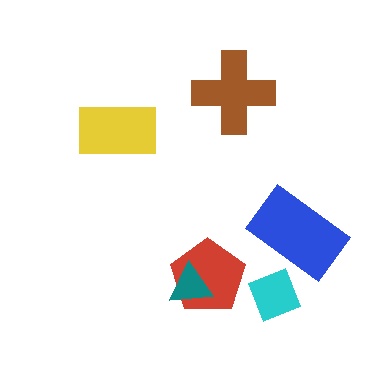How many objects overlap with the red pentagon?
1 object overlaps with the red pentagon.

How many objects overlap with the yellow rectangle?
0 objects overlap with the yellow rectangle.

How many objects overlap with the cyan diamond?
1 object overlaps with the cyan diamond.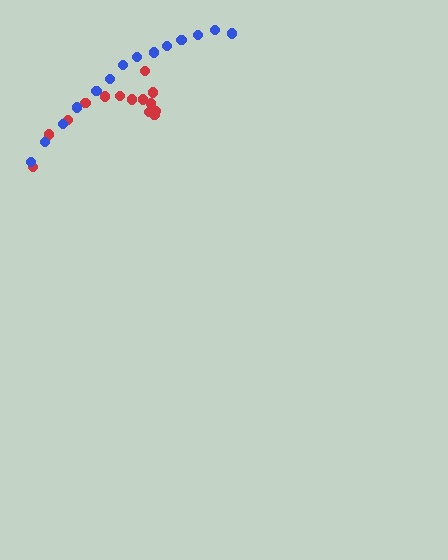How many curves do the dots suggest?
There are 2 distinct paths.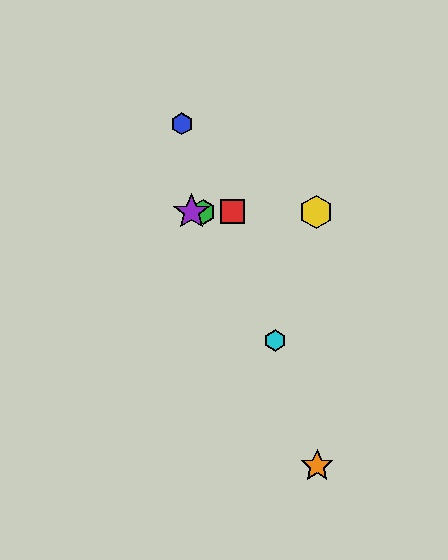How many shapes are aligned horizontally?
4 shapes (the red square, the green hexagon, the yellow hexagon, the purple star) are aligned horizontally.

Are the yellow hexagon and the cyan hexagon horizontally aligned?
No, the yellow hexagon is at y≈212 and the cyan hexagon is at y≈340.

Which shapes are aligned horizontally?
The red square, the green hexagon, the yellow hexagon, the purple star are aligned horizontally.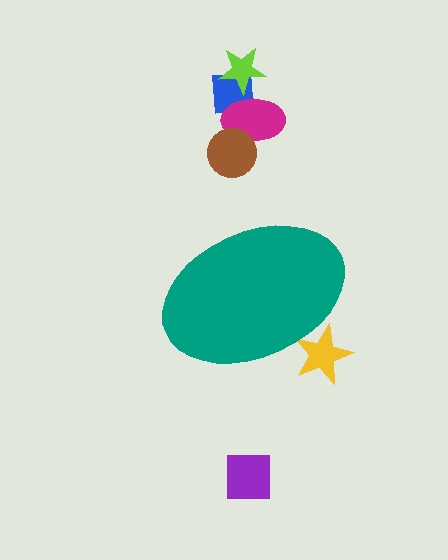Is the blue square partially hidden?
No, the blue square is fully visible.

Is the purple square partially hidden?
No, the purple square is fully visible.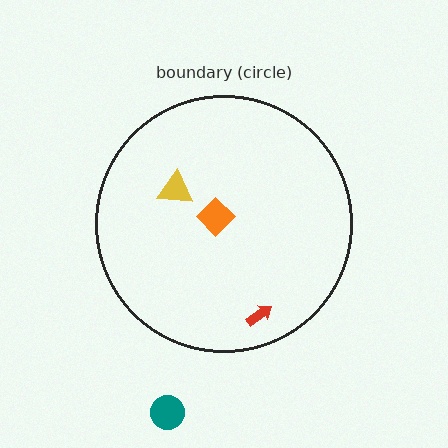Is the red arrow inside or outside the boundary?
Inside.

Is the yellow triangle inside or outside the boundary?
Inside.